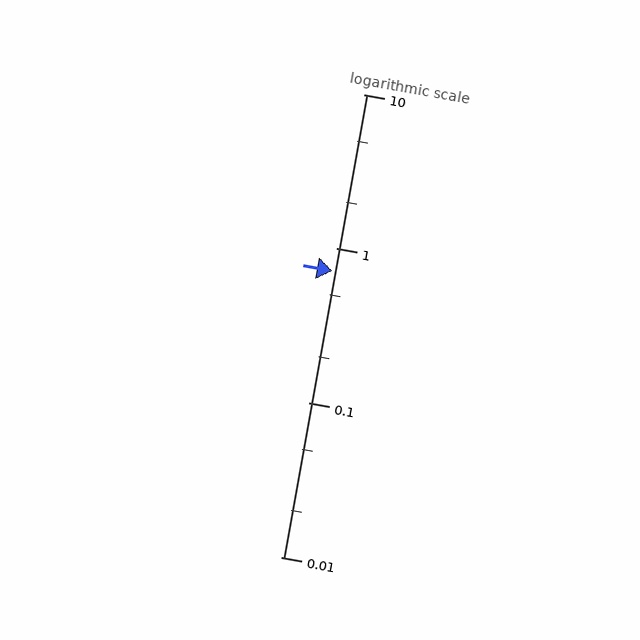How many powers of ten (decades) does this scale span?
The scale spans 3 decades, from 0.01 to 10.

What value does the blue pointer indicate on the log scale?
The pointer indicates approximately 0.72.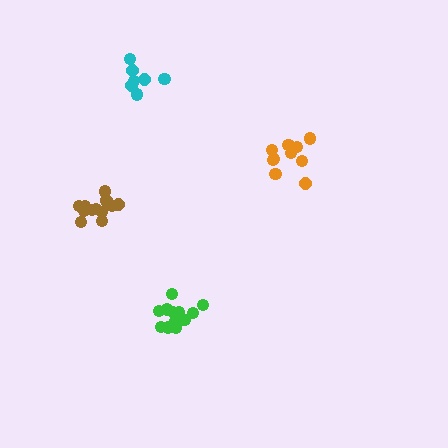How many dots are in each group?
Group 1: 7 dots, Group 2: 13 dots, Group 3: 12 dots, Group 4: 10 dots (42 total).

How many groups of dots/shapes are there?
There are 4 groups.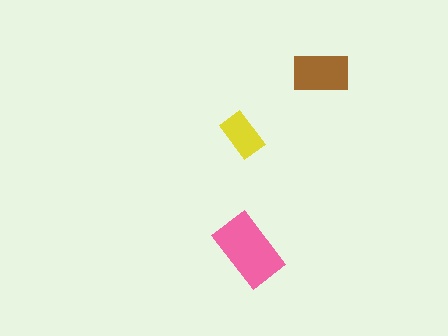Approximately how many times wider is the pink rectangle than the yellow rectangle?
About 1.5 times wider.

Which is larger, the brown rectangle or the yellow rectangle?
The brown one.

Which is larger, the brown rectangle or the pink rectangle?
The pink one.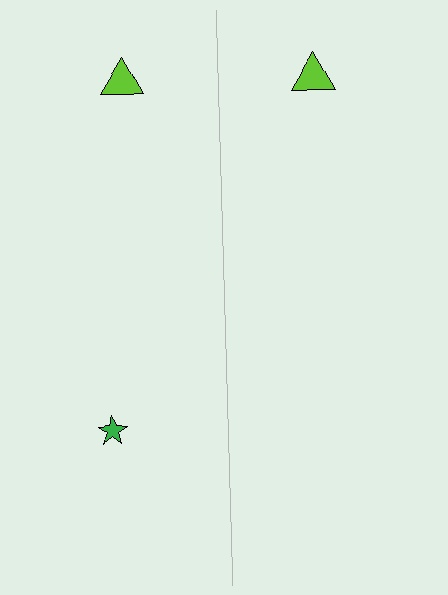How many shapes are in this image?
There are 3 shapes in this image.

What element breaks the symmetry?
A green star is missing from the right side.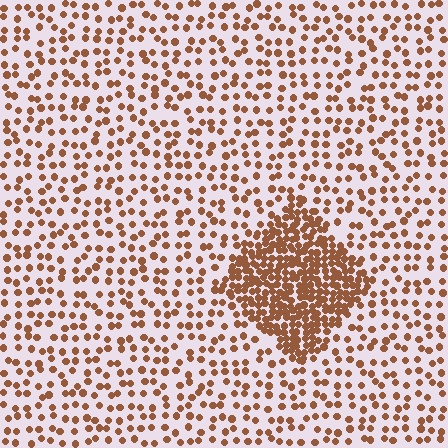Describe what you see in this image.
The image contains small brown elements arranged at two different densities. A diamond-shaped region is visible where the elements are more densely packed than the surrounding area.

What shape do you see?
I see a diamond.